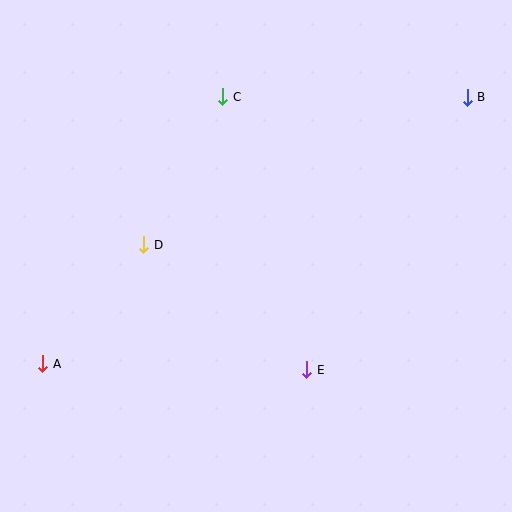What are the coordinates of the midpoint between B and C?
The midpoint between B and C is at (345, 97).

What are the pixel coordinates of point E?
Point E is at (307, 370).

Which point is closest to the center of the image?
Point D at (144, 245) is closest to the center.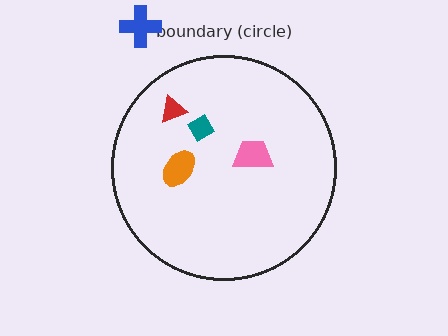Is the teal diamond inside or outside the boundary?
Inside.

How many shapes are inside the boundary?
4 inside, 1 outside.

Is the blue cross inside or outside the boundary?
Outside.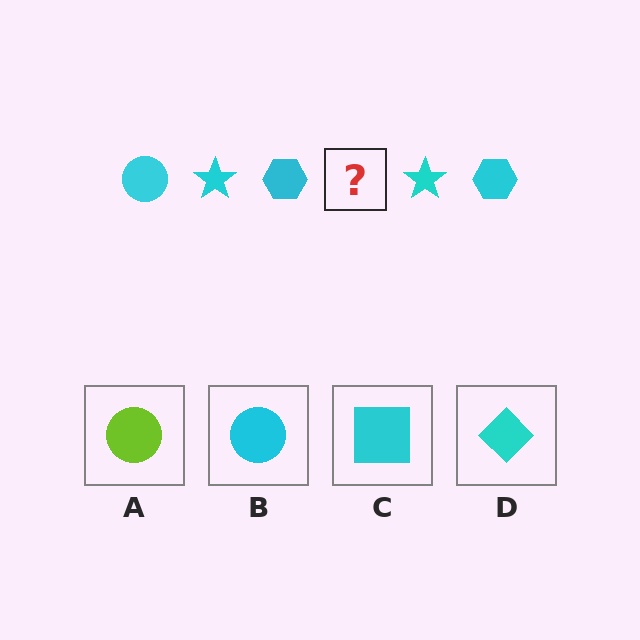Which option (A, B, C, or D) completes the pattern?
B.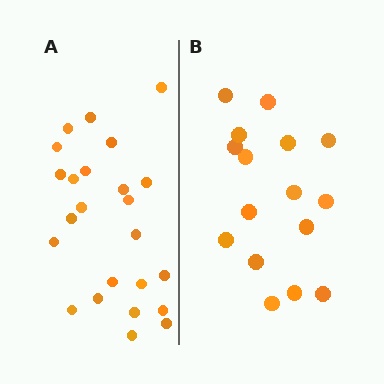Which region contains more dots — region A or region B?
Region A (the left region) has more dots.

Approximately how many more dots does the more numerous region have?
Region A has roughly 8 or so more dots than region B.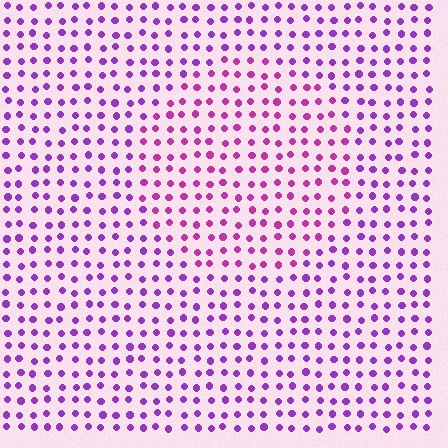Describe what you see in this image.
The image is filled with small purple elements in a uniform arrangement. A circle-shaped region is visible where the elements are tinted to a slightly different hue, forming a subtle color boundary.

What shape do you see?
I see a circle.